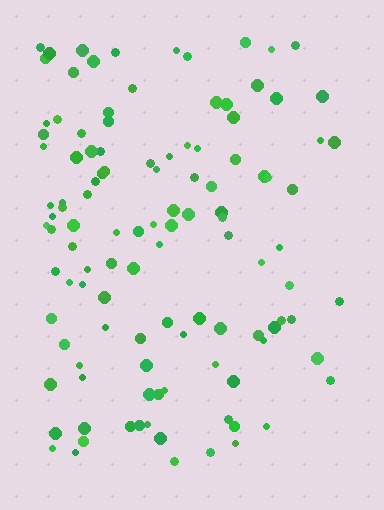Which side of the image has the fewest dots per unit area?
The right.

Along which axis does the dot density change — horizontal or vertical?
Horizontal.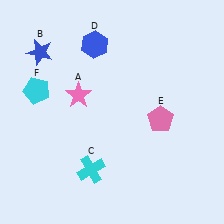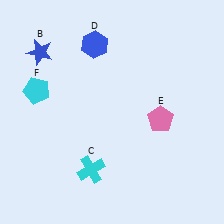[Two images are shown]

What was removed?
The pink star (A) was removed in Image 2.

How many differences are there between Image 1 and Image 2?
There is 1 difference between the two images.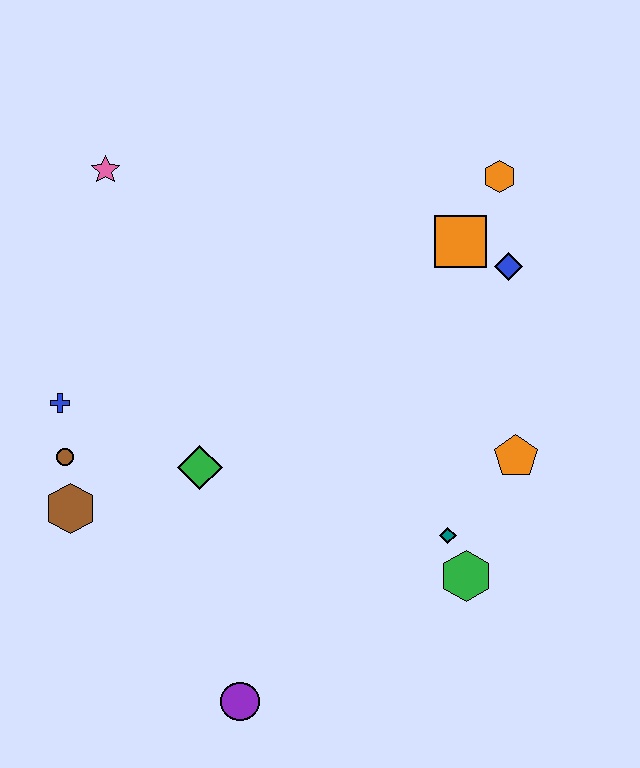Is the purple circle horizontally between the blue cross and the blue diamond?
Yes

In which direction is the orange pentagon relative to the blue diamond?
The orange pentagon is below the blue diamond.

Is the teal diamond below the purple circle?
No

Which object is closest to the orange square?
The blue diamond is closest to the orange square.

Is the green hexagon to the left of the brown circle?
No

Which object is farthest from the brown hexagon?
The orange hexagon is farthest from the brown hexagon.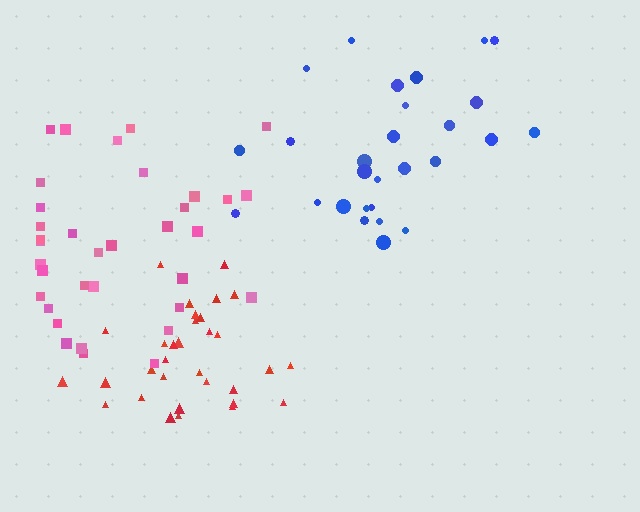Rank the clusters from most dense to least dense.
red, pink, blue.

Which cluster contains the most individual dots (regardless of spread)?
Pink (35).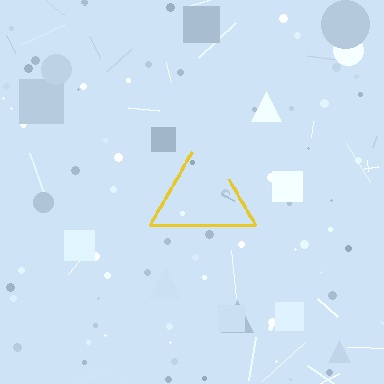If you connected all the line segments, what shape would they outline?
They would outline a triangle.